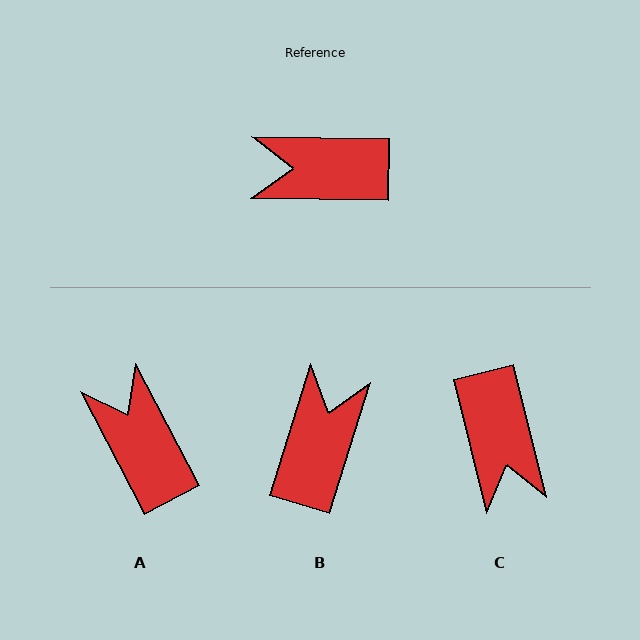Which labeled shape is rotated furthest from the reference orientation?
B, about 107 degrees away.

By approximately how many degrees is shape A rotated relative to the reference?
Approximately 62 degrees clockwise.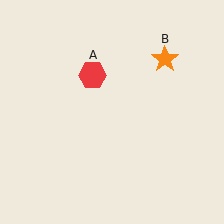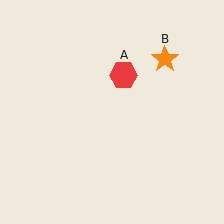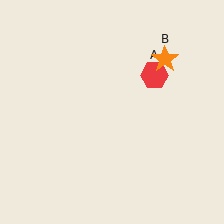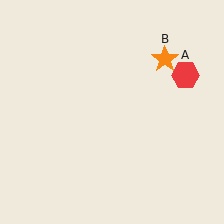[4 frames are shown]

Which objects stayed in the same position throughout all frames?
Orange star (object B) remained stationary.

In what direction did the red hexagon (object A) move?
The red hexagon (object A) moved right.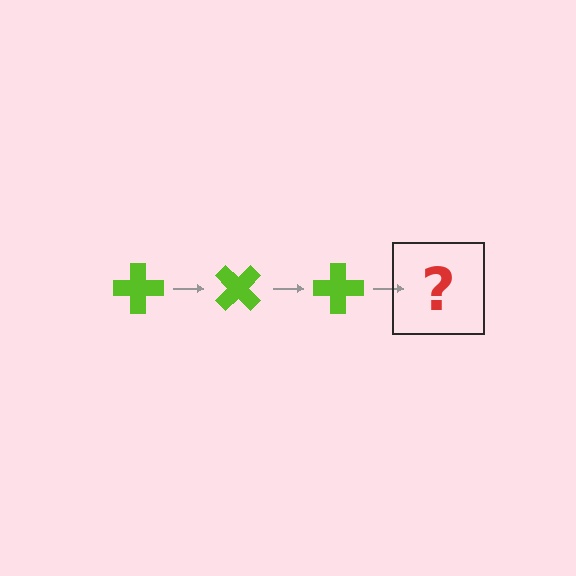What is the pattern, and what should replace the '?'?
The pattern is that the cross rotates 45 degrees each step. The '?' should be a lime cross rotated 135 degrees.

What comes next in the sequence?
The next element should be a lime cross rotated 135 degrees.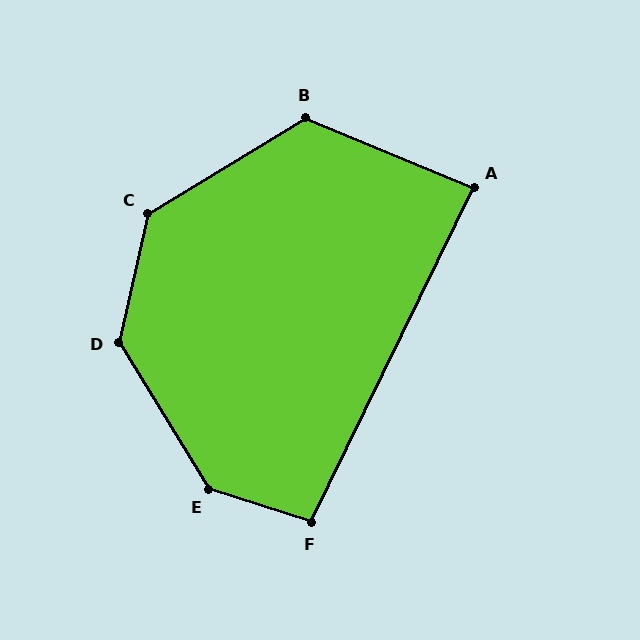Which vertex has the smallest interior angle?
A, at approximately 87 degrees.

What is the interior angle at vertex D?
Approximately 136 degrees (obtuse).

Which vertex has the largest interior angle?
E, at approximately 139 degrees.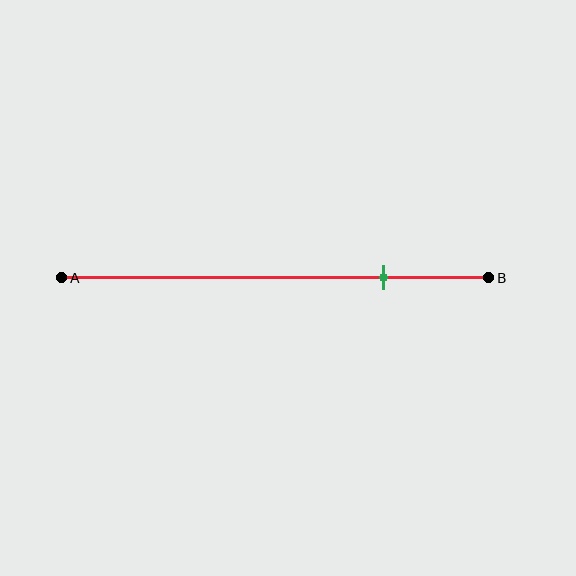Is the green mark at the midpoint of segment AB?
No, the mark is at about 75% from A, not at the 50% midpoint.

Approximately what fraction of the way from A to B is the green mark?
The green mark is approximately 75% of the way from A to B.